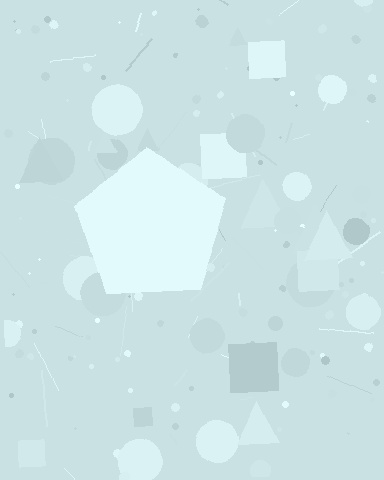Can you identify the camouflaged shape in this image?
The camouflaged shape is a pentagon.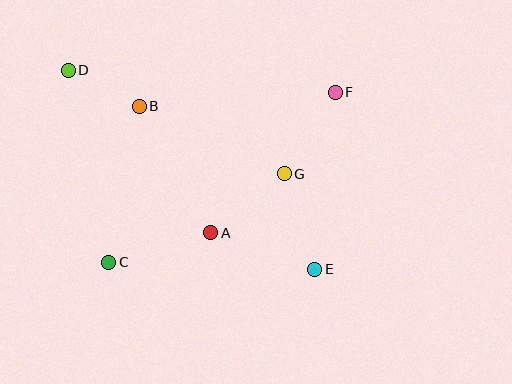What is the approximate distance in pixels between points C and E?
The distance between C and E is approximately 206 pixels.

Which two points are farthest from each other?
Points D and E are farthest from each other.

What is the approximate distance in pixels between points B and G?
The distance between B and G is approximately 160 pixels.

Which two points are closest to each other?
Points B and D are closest to each other.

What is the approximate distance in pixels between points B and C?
The distance between B and C is approximately 159 pixels.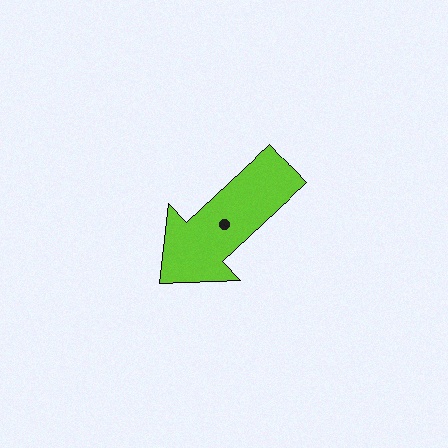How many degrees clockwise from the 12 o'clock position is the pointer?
Approximately 227 degrees.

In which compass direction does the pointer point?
Southwest.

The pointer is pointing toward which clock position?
Roughly 8 o'clock.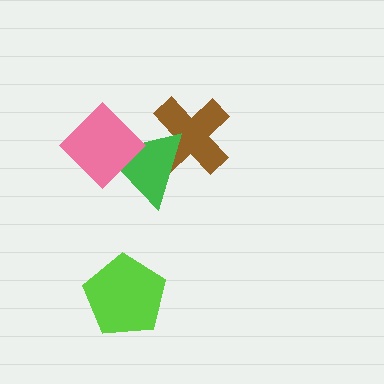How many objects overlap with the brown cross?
1 object overlaps with the brown cross.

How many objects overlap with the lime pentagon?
0 objects overlap with the lime pentagon.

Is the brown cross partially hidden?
Yes, it is partially covered by another shape.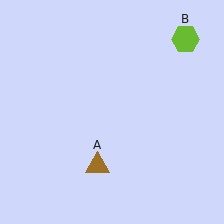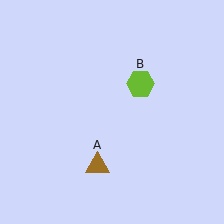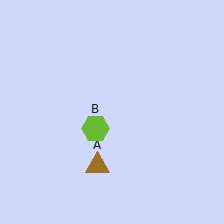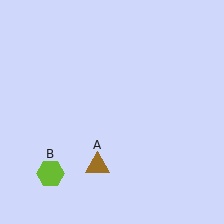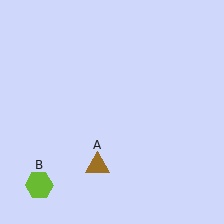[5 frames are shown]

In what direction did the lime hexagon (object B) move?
The lime hexagon (object B) moved down and to the left.